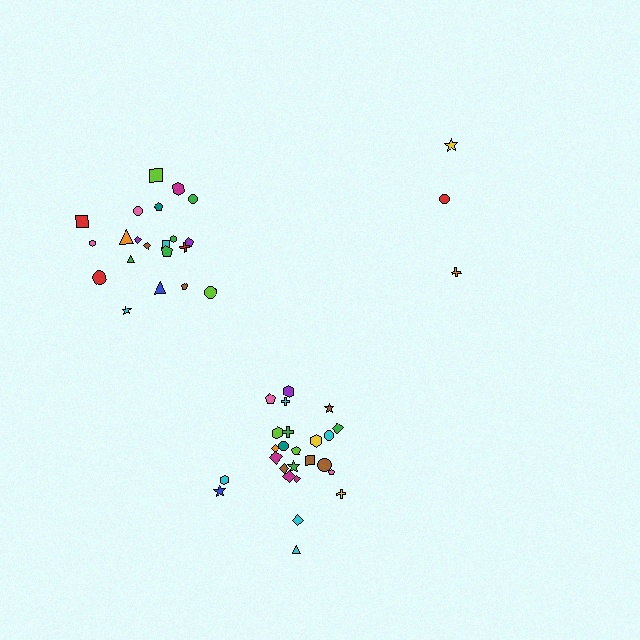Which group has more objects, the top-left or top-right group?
The top-left group.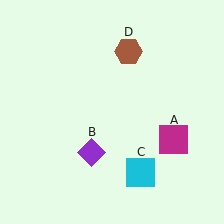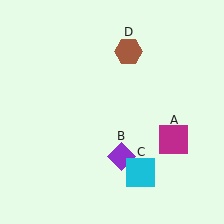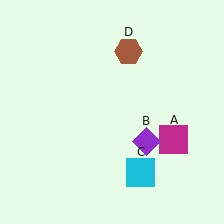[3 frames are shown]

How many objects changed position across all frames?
1 object changed position: purple diamond (object B).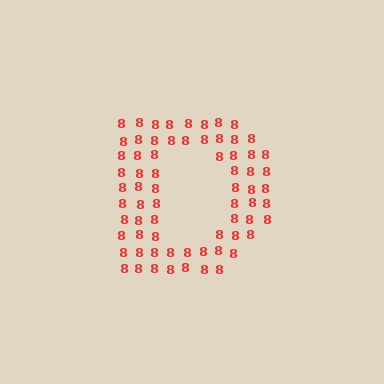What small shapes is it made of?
It is made of small digit 8's.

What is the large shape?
The large shape is the letter D.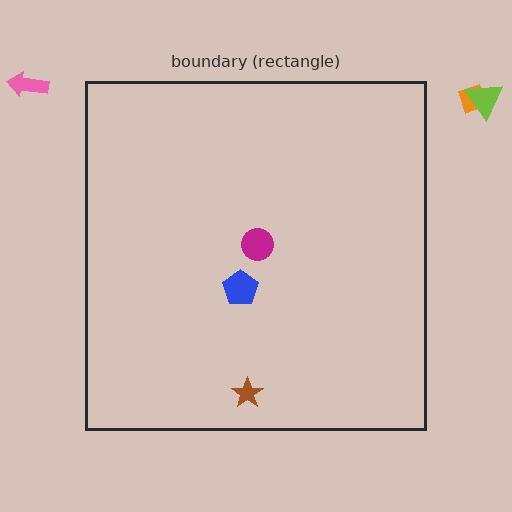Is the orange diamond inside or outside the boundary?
Outside.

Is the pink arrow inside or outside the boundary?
Outside.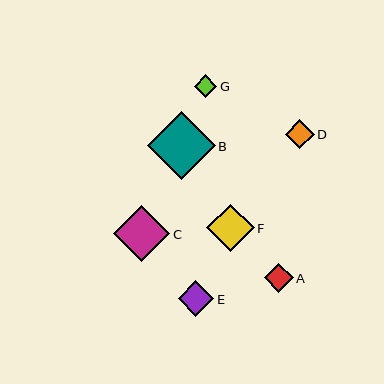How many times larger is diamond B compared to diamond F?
Diamond B is approximately 1.4 times the size of diamond F.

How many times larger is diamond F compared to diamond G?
Diamond F is approximately 2.1 times the size of diamond G.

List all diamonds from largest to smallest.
From largest to smallest: B, C, F, E, D, A, G.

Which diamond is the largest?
Diamond B is the largest with a size of approximately 68 pixels.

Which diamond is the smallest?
Diamond G is the smallest with a size of approximately 23 pixels.